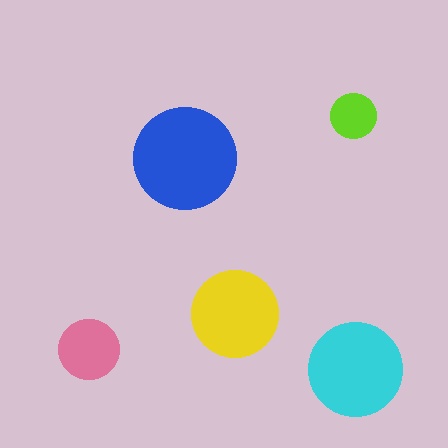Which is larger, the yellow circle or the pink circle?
The yellow one.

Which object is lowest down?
The cyan circle is bottommost.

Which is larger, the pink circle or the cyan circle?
The cyan one.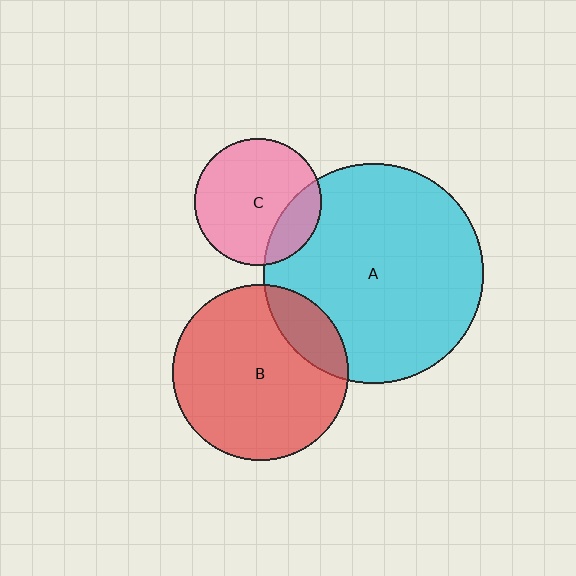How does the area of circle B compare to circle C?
Approximately 1.9 times.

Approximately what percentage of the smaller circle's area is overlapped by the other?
Approximately 15%.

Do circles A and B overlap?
Yes.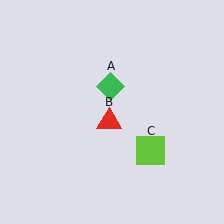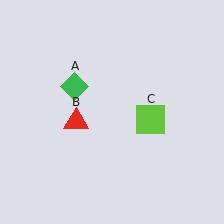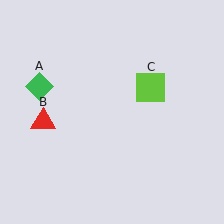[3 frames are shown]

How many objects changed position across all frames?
3 objects changed position: green diamond (object A), red triangle (object B), lime square (object C).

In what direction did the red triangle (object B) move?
The red triangle (object B) moved left.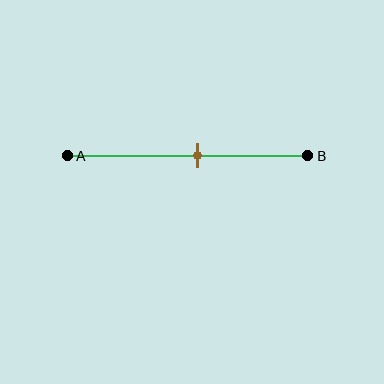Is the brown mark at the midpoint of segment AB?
No, the mark is at about 55% from A, not at the 50% midpoint.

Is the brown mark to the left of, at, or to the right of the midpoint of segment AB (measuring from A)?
The brown mark is to the right of the midpoint of segment AB.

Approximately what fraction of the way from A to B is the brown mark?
The brown mark is approximately 55% of the way from A to B.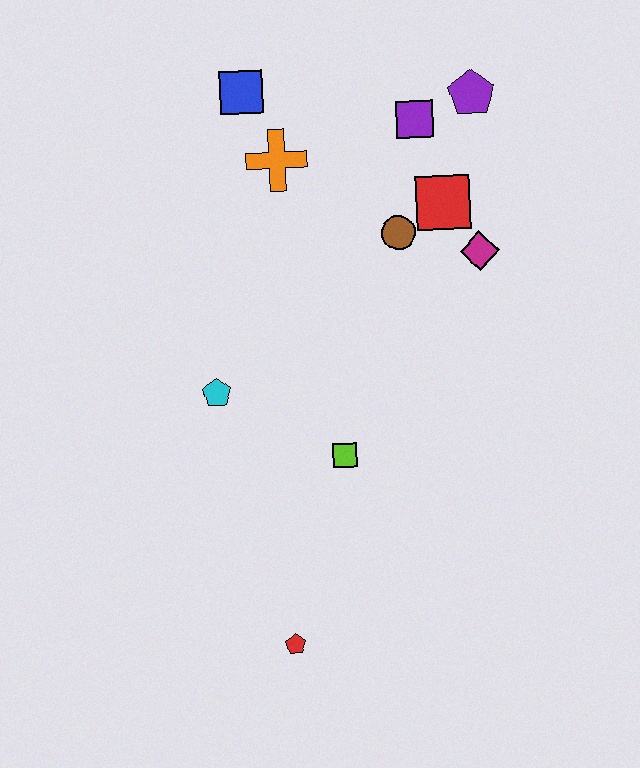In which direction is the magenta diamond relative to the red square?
The magenta diamond is below the red square.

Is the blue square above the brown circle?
Yes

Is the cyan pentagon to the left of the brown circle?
Yes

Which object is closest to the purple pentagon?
The purple square is closest to the purple pentagon.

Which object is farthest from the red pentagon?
The purple pentagon is farthest from the red pentagon.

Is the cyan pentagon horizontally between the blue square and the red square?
No